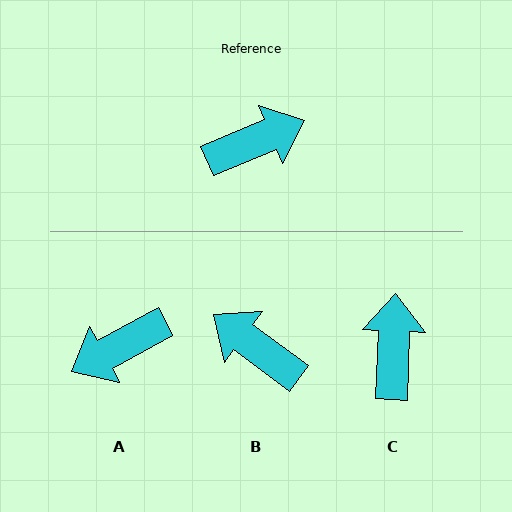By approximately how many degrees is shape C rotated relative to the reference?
Approximately 65 degrees counter-clockwise.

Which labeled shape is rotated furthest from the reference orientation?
A, about 175 degrees away.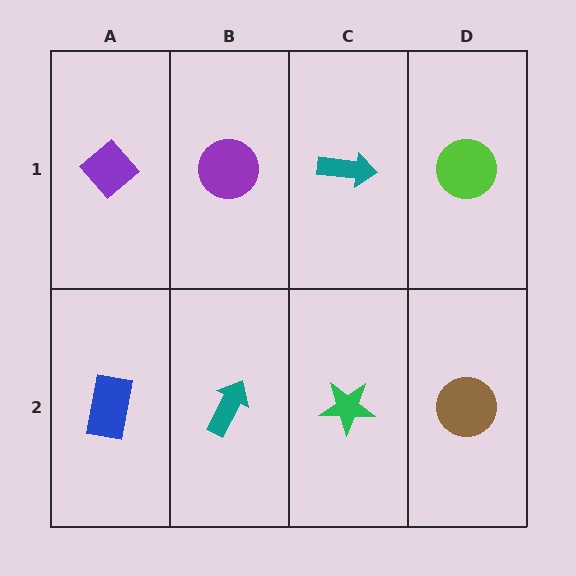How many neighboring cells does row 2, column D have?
2.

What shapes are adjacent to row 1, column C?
A green star (row 2, column C), a purple circle (row 1, column B), a lime circle (row 1, column D).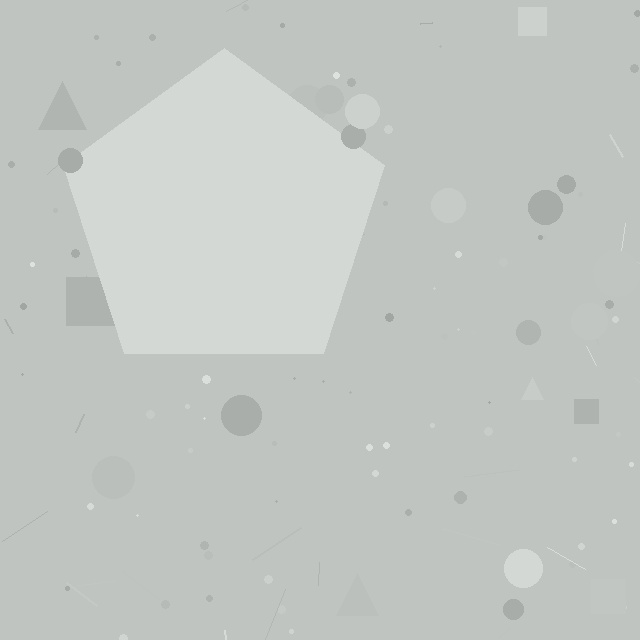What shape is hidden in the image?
A pentagon is hidden in the image.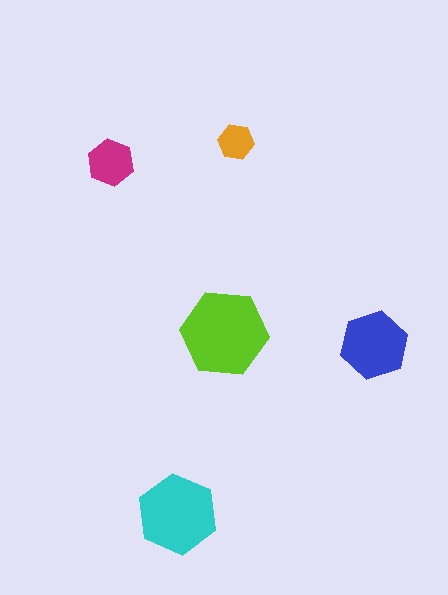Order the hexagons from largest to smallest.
the lime one, the cyan one, the blue one, the magenta one, the orange one.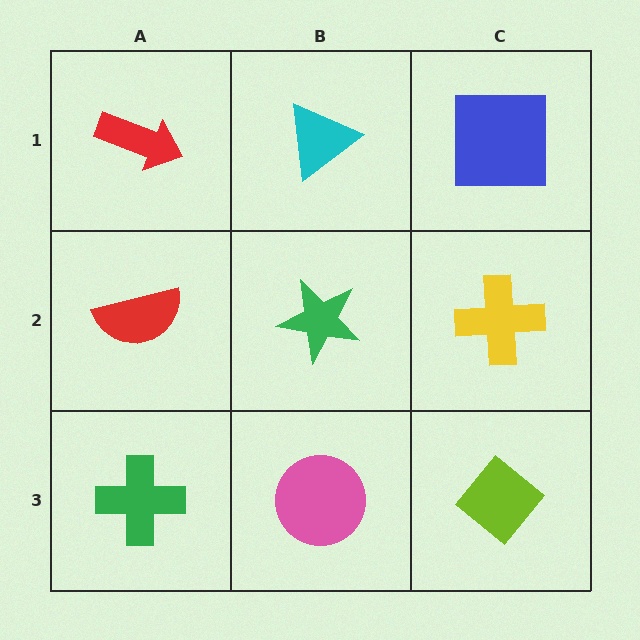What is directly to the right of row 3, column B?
A lime diamond.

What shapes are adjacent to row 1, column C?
A yellow cross (row 2, column C), a cyan triangle (row 1, column B).